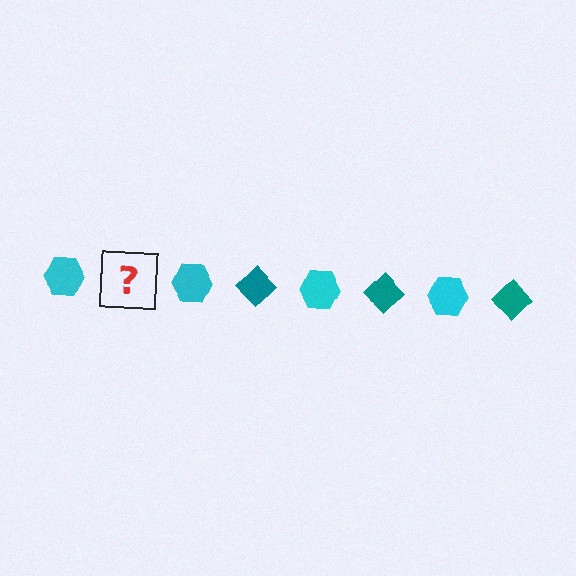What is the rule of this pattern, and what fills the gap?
The rule is that the pattern alternates between cyan hexagon and teal diamond. The gap should be filled with a teal diamond.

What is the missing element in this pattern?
The missing element is a teal diamond.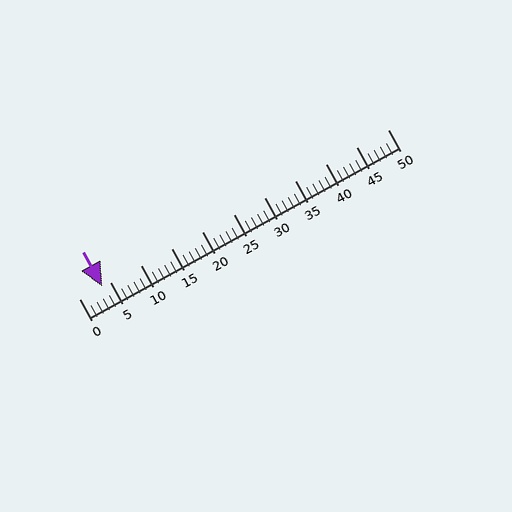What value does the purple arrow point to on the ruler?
The purple arrow points to approximately 4.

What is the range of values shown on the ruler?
The ruler shows values from 0 to 50.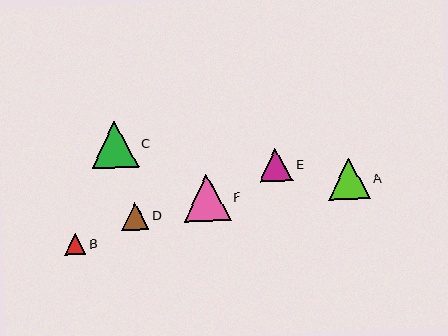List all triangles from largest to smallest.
From largest to smallest: C, F, A, E, D, B.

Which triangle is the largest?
Triangle C is the largest with a size of approximately 47 pixels.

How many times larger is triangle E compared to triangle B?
Triangle E is approximately 1.6 times the size of triangle B.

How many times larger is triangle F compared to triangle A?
Triangle F is approximately 1.1 times the size of triangle A.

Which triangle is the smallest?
Triangle B is the smallest with a size of approximately 21 pixels.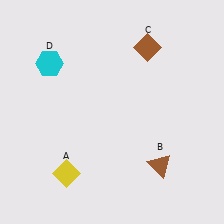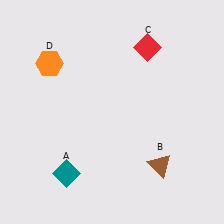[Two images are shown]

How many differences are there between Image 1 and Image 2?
There are 3 differences between the two images.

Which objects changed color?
A changed from yellow to teal. C changed from brown to red. D changed from cyan to orange.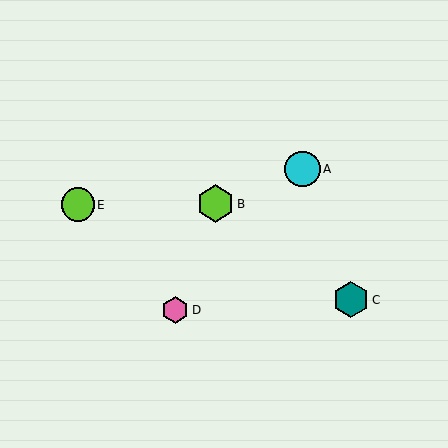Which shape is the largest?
The lime hexagon (labeled B) is the largest.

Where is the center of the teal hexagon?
The center of the teal hexagon is at (351, 300).